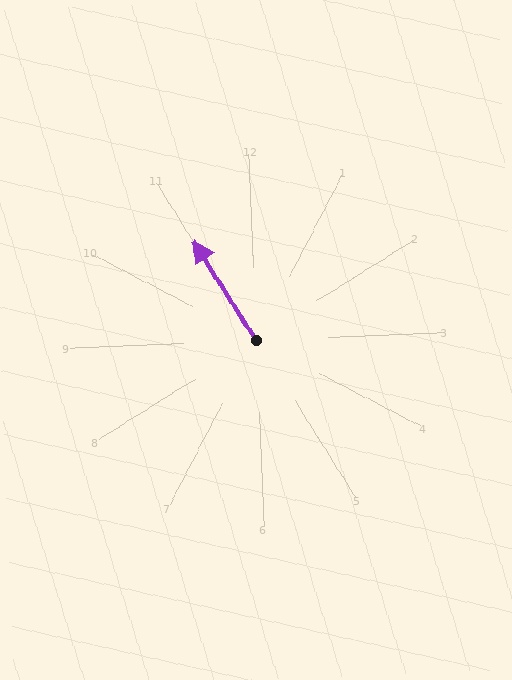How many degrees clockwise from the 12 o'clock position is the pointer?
Approximately 330 degrees.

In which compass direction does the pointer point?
Northwest.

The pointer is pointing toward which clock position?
Roughly 11 o'clock.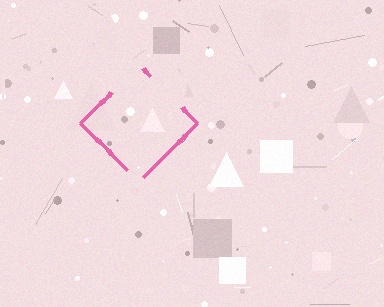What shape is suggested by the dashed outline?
The dashed outline suggests a diamond.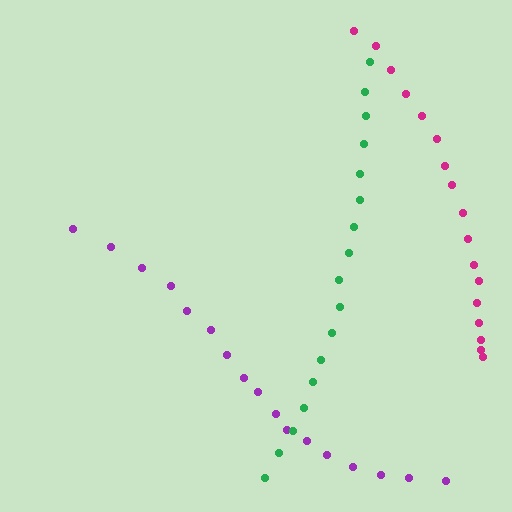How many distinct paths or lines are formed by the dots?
There are 3 distinct paths.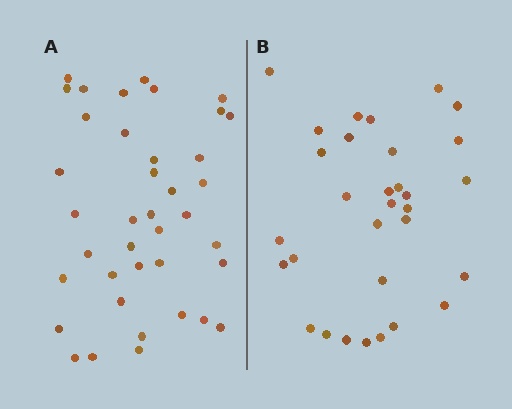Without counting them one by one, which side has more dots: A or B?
Region A (the left region) has more dots.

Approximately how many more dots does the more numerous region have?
Region A has roughly 8 or so more dots than region B.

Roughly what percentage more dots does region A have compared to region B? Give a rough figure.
About 25% more.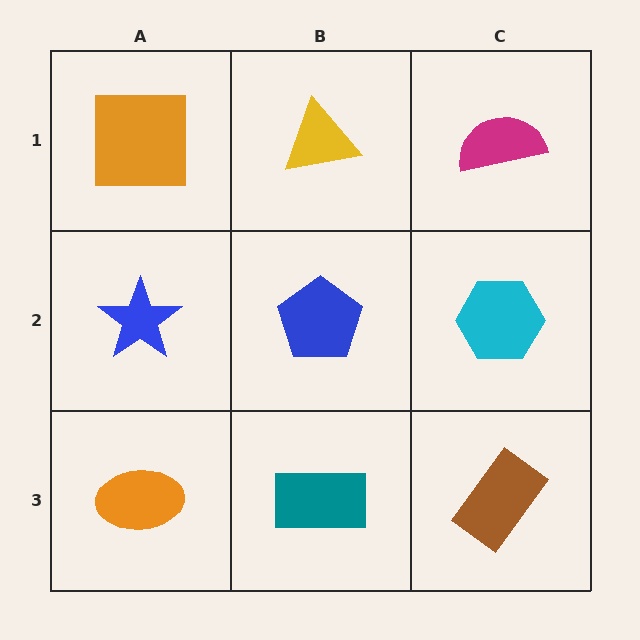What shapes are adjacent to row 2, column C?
A magenta semicircle (row 1, column C), a brown rectangle (row 3, column C), a blue pentagon (row 2, column B).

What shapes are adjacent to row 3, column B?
A blue pentagon (row 2, column B), an orange ellipse (row 3, column A), a brown rectangle (row 3, column C).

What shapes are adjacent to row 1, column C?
A cyan hexagon (row 2, column C), a yellow triangle (row 1, column B).